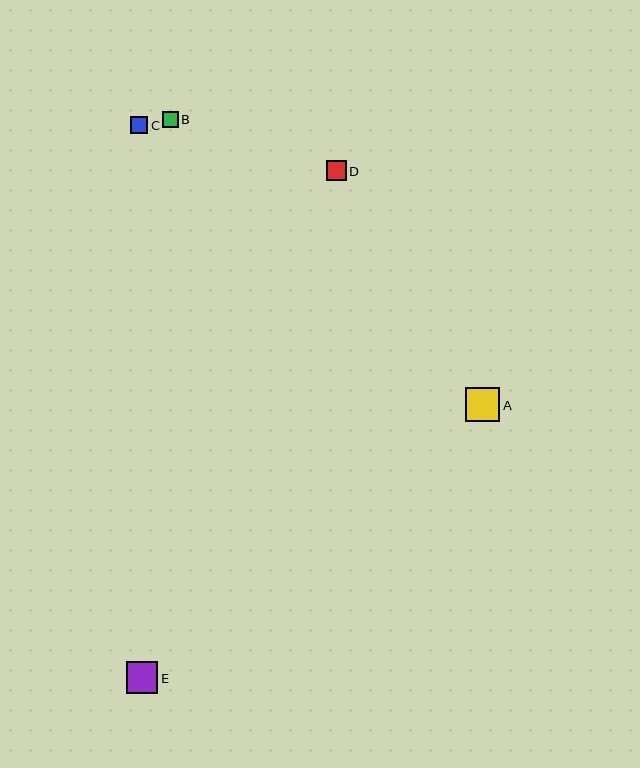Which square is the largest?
Square A is the largest with a size of approximately 34 pixels.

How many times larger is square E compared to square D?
Square E is approximately 1.6 times the size of square D.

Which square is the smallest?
Square B is the smallest with a size of approximately 16 pixels.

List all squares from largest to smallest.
From largest to smallest: A, E, D, C, B.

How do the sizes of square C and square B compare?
Square C and square B are approximately the same size.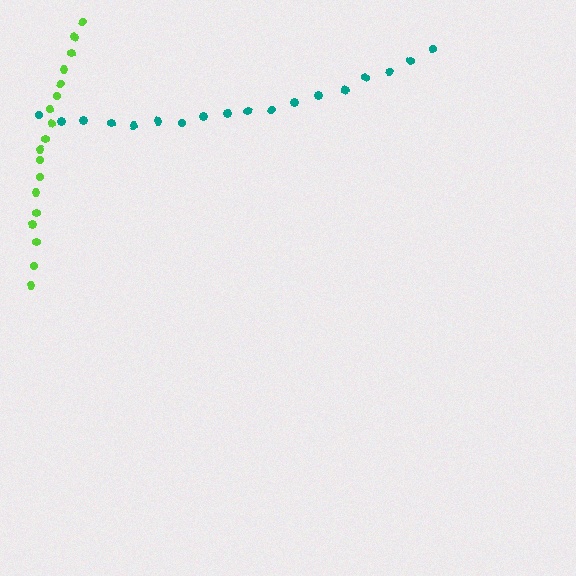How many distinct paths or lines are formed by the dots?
There are 2 distinct paths.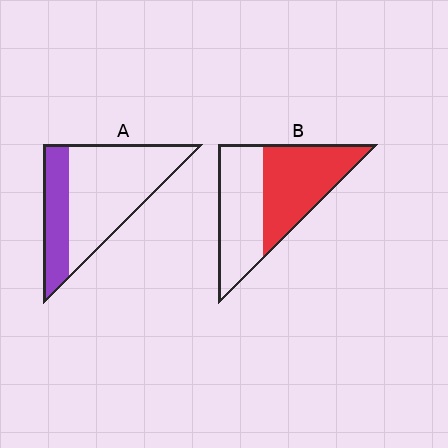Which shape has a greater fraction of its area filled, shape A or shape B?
Shape B.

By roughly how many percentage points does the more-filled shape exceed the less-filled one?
By roughly 20 percentage points (B over A).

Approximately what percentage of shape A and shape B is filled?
A is approximately 30% and B is approximately 50%.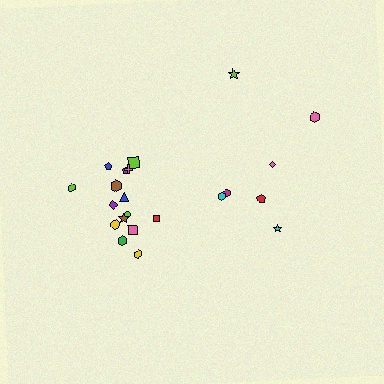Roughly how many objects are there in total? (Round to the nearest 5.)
Roughly 20 objects in total.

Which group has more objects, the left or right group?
The left group.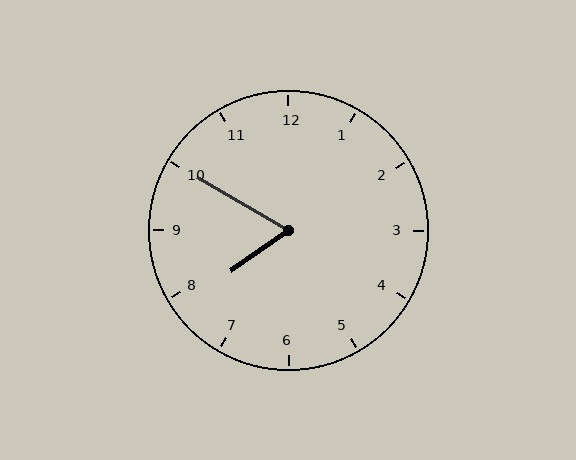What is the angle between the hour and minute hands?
Approximately 65 degrees.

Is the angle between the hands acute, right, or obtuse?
It is acute.